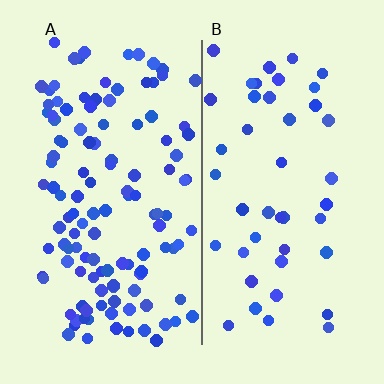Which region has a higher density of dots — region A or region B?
A (the left).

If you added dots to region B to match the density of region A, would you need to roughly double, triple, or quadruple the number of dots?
Approximately triple.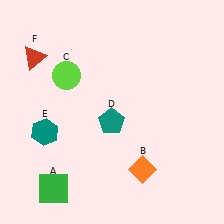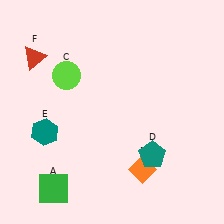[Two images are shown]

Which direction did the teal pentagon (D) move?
The teal pentagon (D) moved right.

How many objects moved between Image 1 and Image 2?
1 object moved between the two images.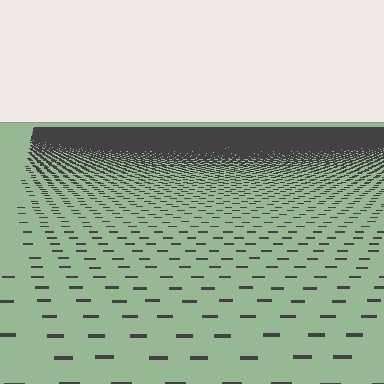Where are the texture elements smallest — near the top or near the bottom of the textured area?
Near the top.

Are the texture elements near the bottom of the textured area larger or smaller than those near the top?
Larger. Near the bottom, elements are closer to the viewer and appear at a bigger on-screen size.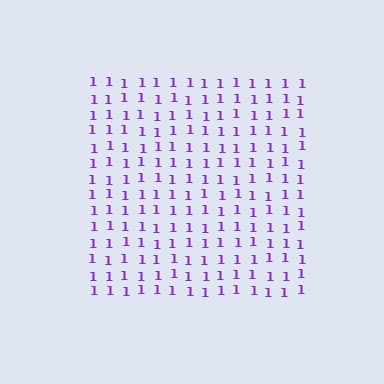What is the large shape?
The large shape is a square.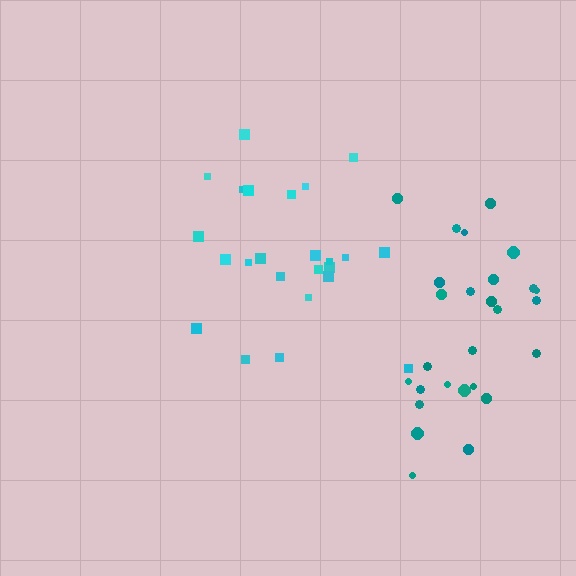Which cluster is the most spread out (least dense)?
Teal.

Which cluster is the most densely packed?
Cyan.